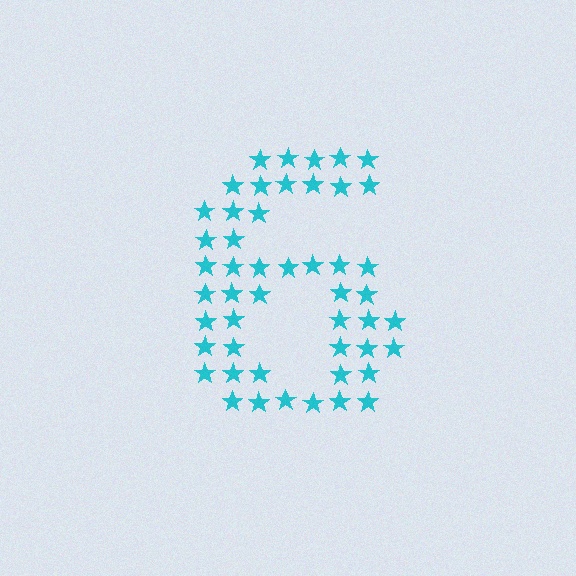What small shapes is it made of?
It is made of small stars.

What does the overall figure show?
The overall figure shows the digit 6.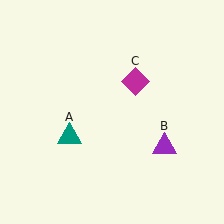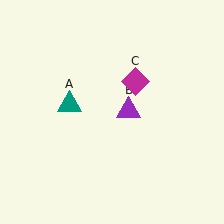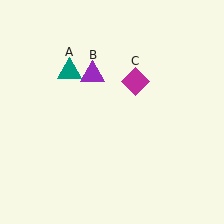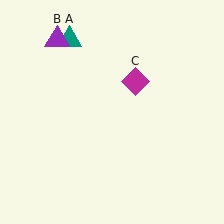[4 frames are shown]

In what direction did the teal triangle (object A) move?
The teal triangle (object A) moved up.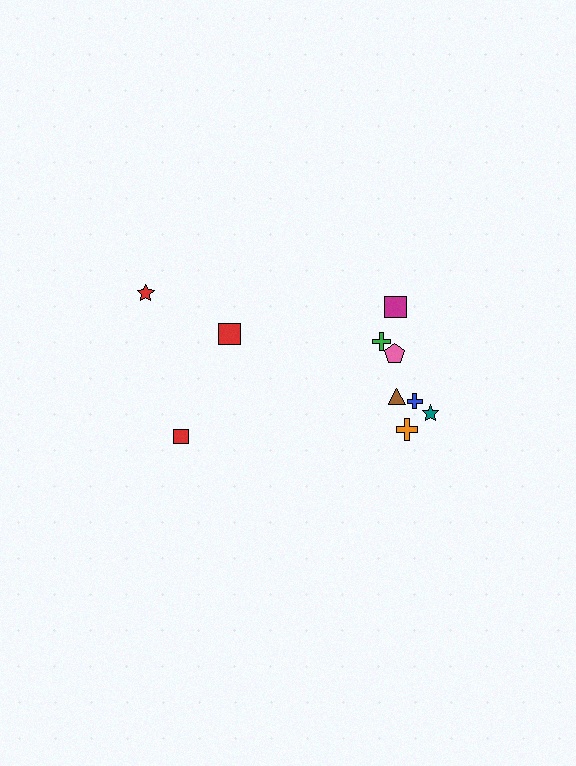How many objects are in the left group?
There are 3 objects.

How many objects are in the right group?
There are 7 objects.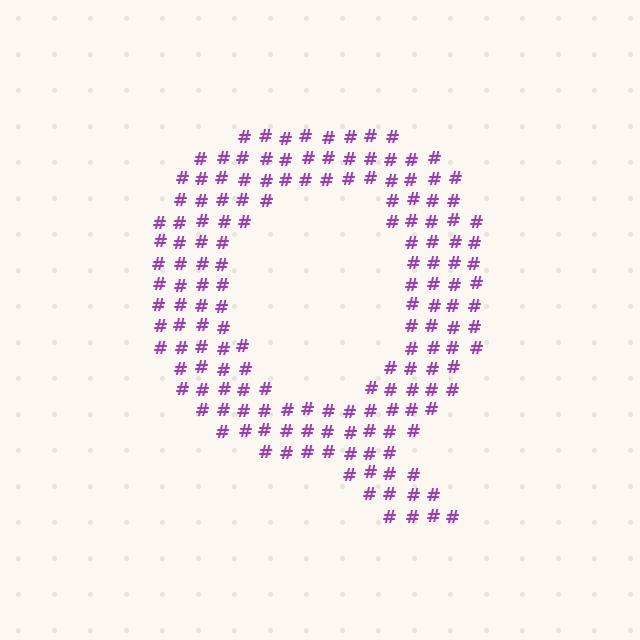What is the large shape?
The large shape is the letter Q.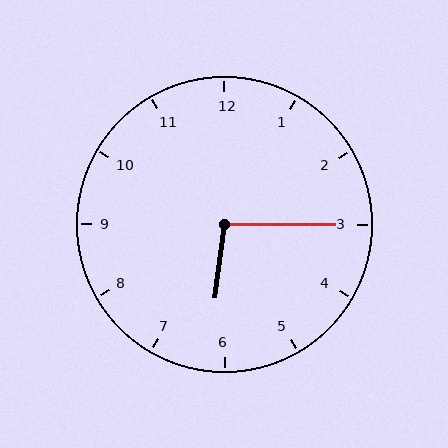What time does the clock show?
6:15.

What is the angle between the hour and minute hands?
Approximately 98 degrees.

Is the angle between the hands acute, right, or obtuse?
It is obtuse.